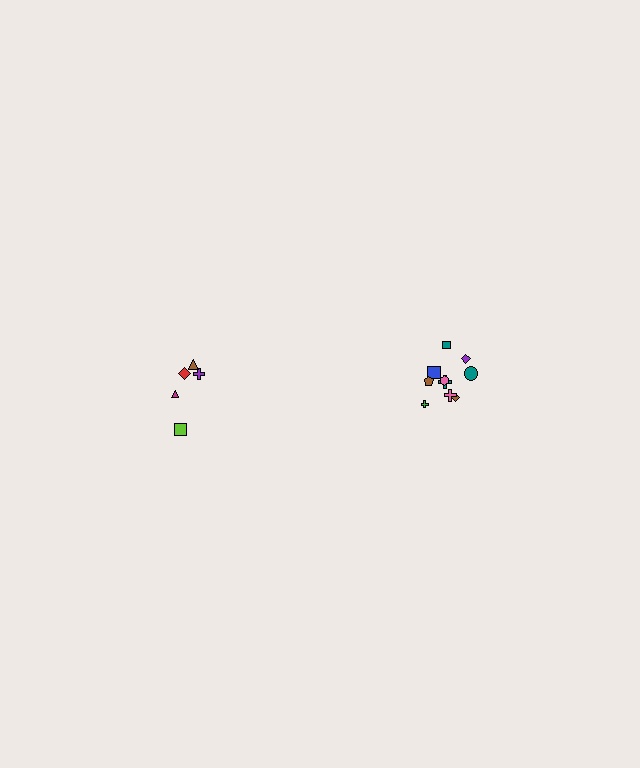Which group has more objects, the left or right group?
The right group.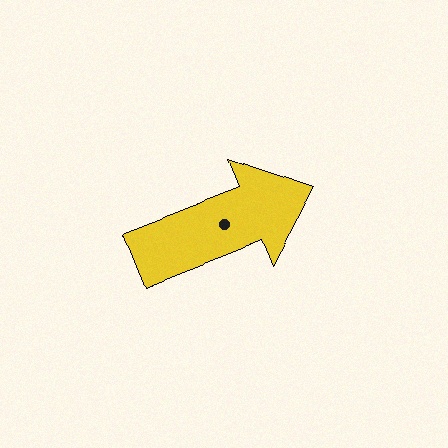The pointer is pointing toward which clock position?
Roughly 2 o'clock.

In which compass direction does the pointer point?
East.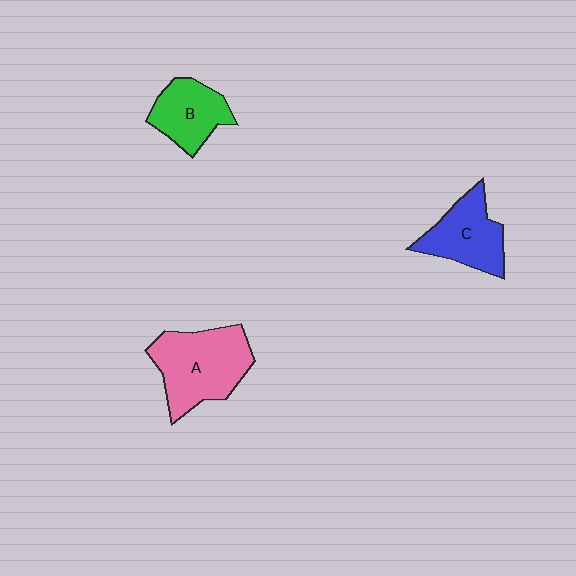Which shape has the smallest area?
Shape B (green).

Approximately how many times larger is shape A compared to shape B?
Approximately 1.6 times.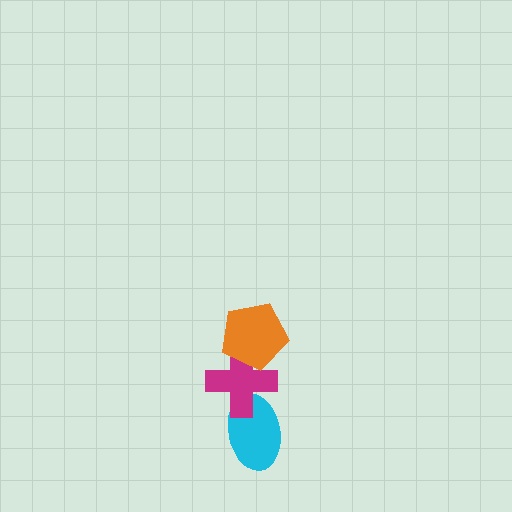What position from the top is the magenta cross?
The magenta cross is 2nd from the top.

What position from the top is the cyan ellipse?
The cyan ellipse is 3rd from the top.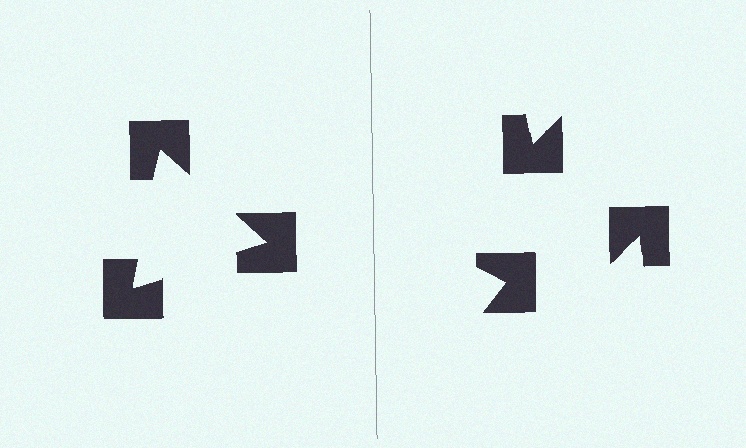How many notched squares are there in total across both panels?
6 — 3 on each side.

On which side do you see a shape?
An illusory triangle appears on the left side. On the right side the wedge cuts are rotated, so no coherent shape forms.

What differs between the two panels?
The notched squares are positioned identically on both sides; only the wedge orientations differ. On the left they align to a triangle; on the right they are misaligned.